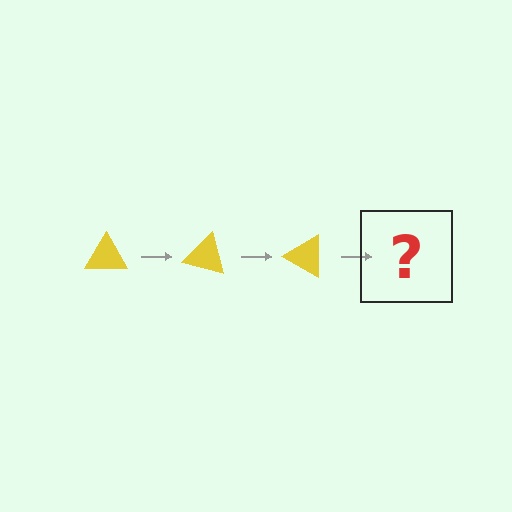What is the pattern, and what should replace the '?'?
The pattern is that the triangle rotates 15 degrees each step. The '?' should be a yellow triangle rotated 45 degrees.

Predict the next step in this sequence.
The next step is a yellow triangle rotated 45 degrees.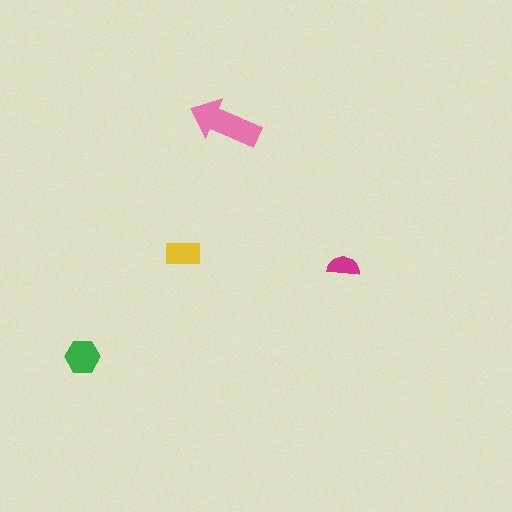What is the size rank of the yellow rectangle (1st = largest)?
3rd.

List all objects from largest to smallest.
The pink arrow, the green hexagon, the yellow rectangle, the magenta semicircle.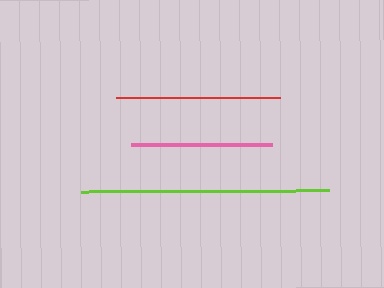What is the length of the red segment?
The red segment is approximately 163 pixels long.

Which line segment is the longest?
The lime line is the longest at approximately 248 pixels.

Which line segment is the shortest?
The pink line is the shortest at approximately 142 pixels.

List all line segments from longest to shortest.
From longest to shortest: lime, red, pink.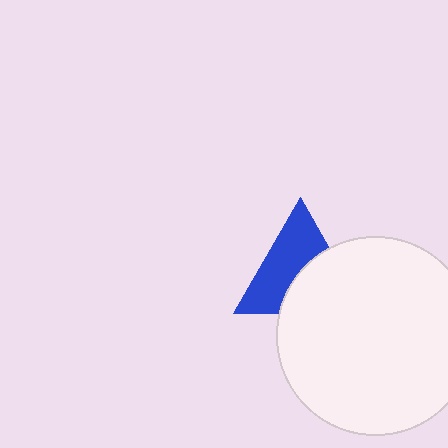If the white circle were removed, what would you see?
You would see the complete blue triangle.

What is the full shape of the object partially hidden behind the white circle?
The partially hidden object is a blue triangle.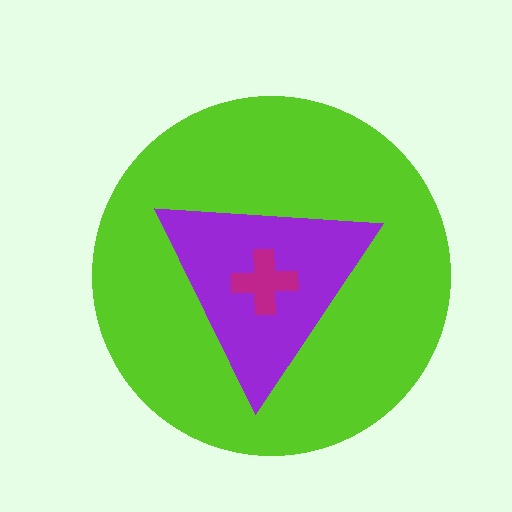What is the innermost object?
The magenta cross.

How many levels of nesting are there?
3.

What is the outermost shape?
The lime circle.